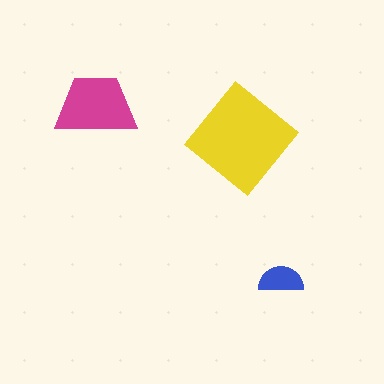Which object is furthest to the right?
The blue semicircle is rightmost.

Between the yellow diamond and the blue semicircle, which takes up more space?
The yellow diamond.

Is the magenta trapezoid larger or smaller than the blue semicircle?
Larger.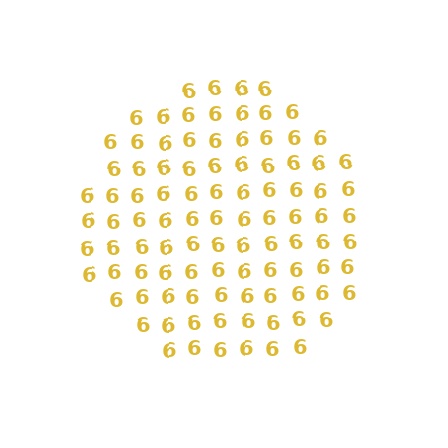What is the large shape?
The large shape is a circle.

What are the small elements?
The small elements are digit 6's.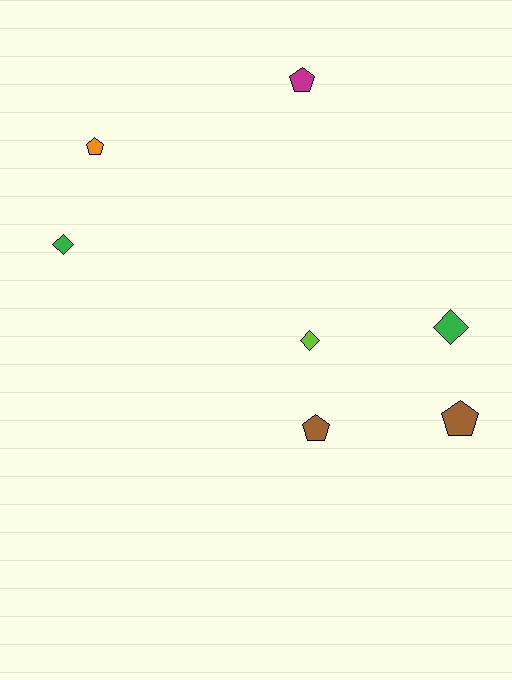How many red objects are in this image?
There are no red objects.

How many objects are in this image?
There are 7 objects.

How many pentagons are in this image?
There are 4 pentagons.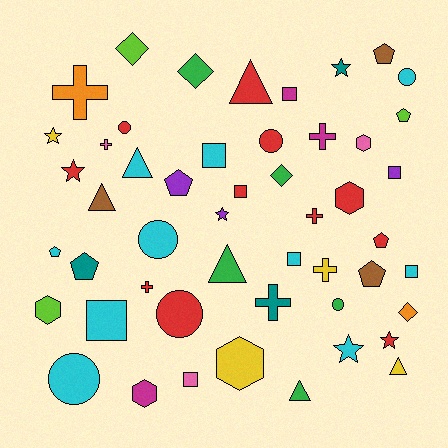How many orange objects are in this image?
There are 2 orange objects.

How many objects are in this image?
There are 50 objects.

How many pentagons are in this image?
There are 7 pentagons.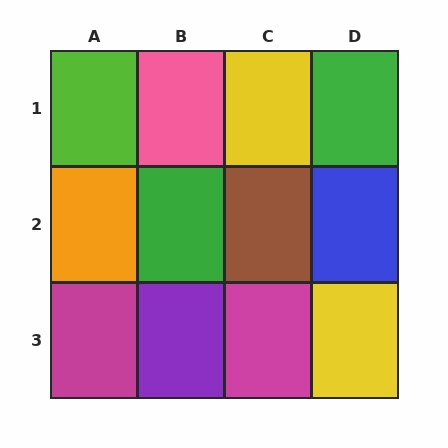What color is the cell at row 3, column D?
Yellow.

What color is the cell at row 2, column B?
Green.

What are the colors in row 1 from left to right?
Lime, pink, yellow, green.